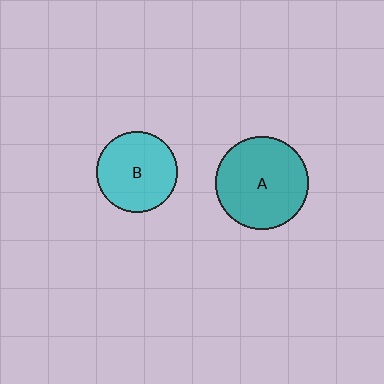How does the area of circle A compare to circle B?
Approximately 1.3 times.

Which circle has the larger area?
Circle A (teal).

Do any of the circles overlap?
No, none of the circles overlap.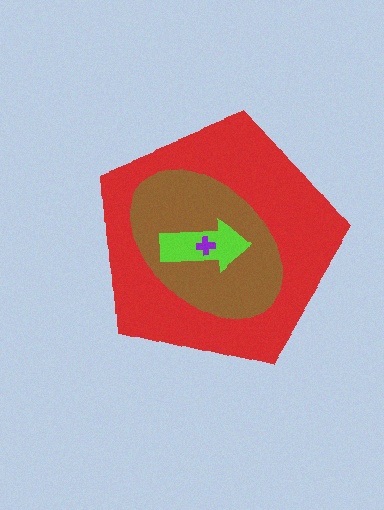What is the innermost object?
The purple cross.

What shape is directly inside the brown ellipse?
The lime arrow.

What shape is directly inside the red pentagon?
The brown ellipse.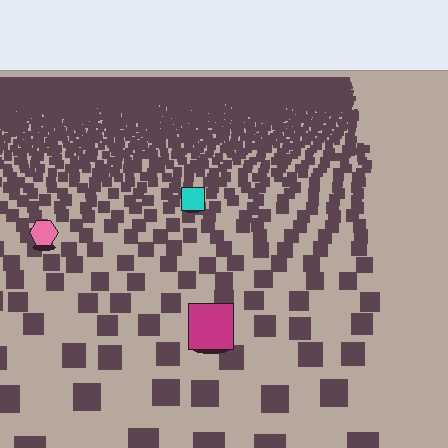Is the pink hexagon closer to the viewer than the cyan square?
Yes. The pink hexagon is closer — you can tell from the texture gradient: the ground texture is coarser near it.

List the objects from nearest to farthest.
From nearest to farthest: the magenta square, the pink hexagon, the cyan square.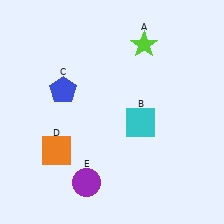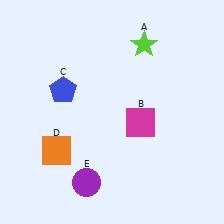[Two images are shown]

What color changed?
The square (B) changed from cyan in Image 1 to magenta in Image 2.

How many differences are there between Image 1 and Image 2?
There is 1 difference between the two images.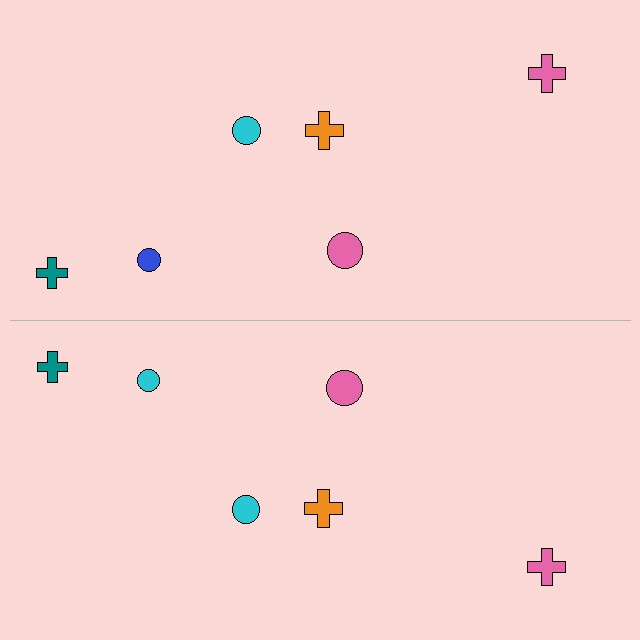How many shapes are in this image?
There are 12 shapes in this image.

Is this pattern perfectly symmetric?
No, the pattern is not perfectly symmetric. The cyan circle on the bottom side breaks the symmetry — its mirror counterpart is blue.